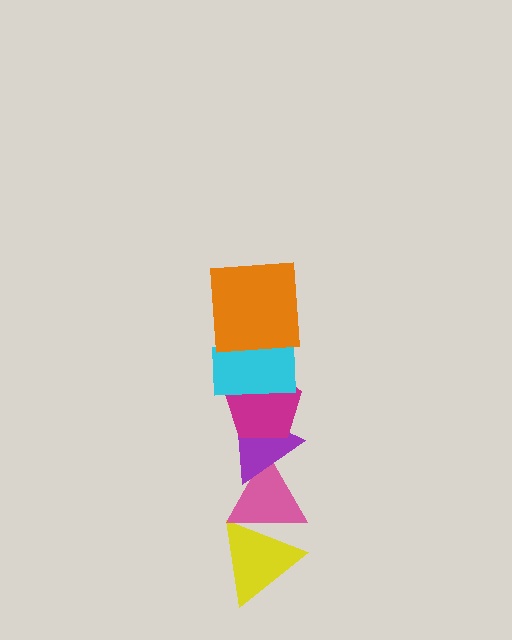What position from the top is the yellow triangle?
The yellow triangle is 6th from the top.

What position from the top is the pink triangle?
The pink triangle is 5th from the top.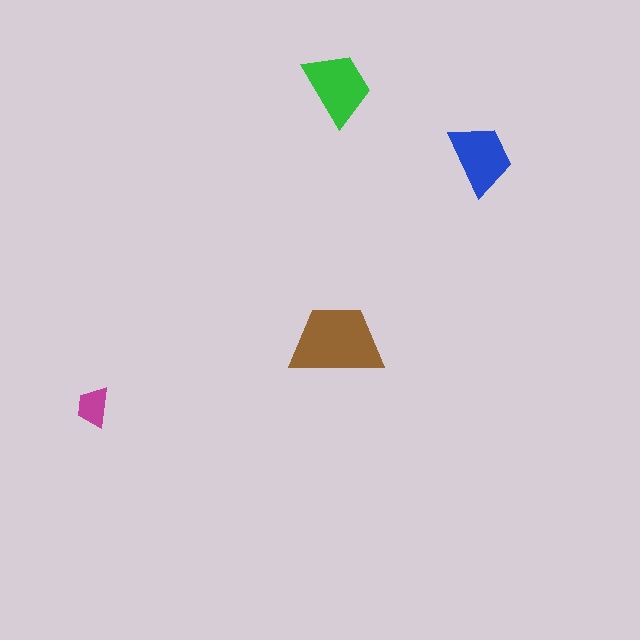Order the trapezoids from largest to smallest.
the brown one, the green one, the blue one, the magenta one.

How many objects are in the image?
There are 4 objects in the image.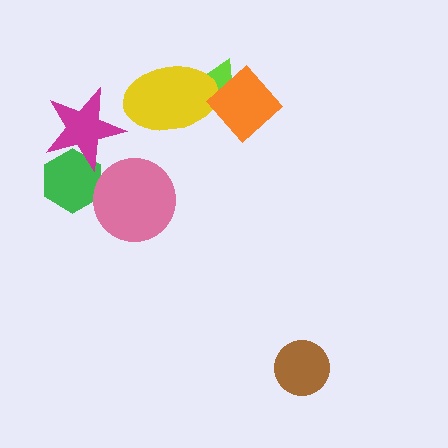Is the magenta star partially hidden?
No, no other shape covers it.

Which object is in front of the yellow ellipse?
The orange diamond is in front of the yellow ellipse.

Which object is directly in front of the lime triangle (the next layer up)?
The yellow ellipse is directly in front of the lime triangle.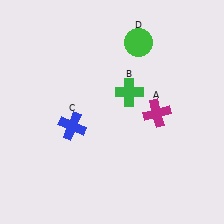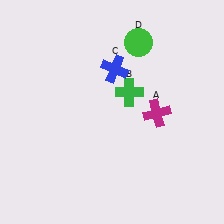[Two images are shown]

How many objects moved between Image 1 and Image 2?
1 object moved between the two images.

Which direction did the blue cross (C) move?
The blue cross (C) moved up.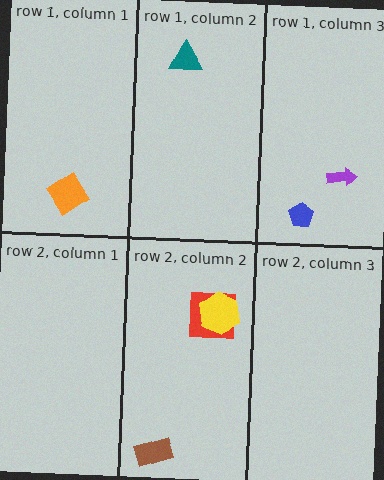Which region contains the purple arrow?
The row 1, column 3 region.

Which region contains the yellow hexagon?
The row 2, column 2 region.